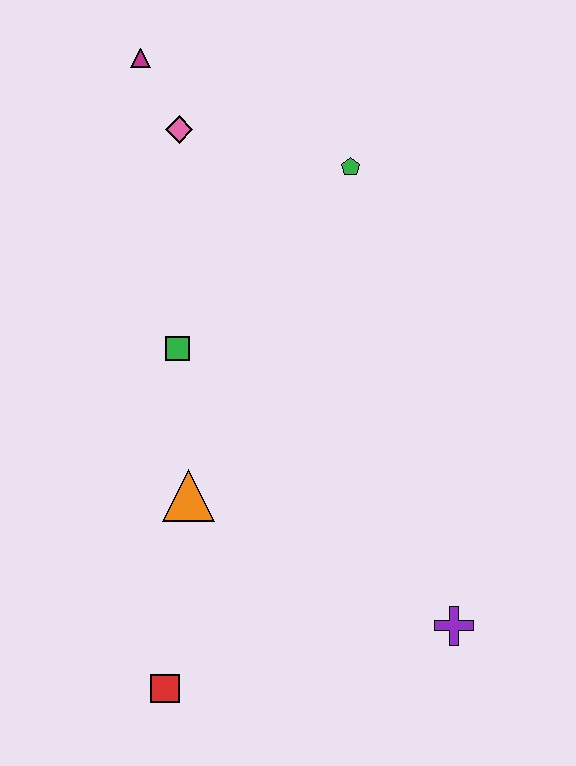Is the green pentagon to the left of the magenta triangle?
No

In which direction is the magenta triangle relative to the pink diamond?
The magenta triangle is above the pink diamond.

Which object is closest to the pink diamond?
The magenta triangle is closest to the pink diamond.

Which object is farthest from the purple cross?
The magenta triangle is farthest from the purple cross.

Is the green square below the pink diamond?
Yes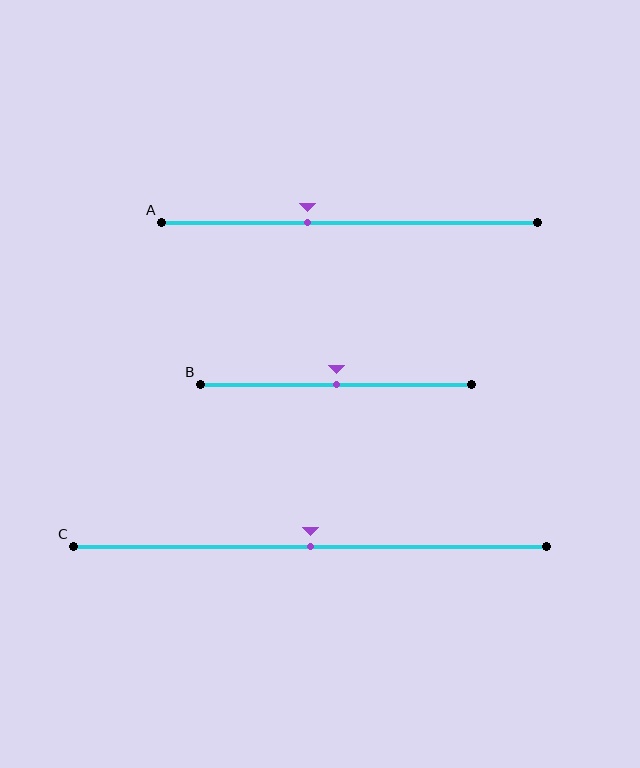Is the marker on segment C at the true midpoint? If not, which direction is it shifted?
Yes, the marker on segment C is at the true midpoint.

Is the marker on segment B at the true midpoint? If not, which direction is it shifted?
Yes, the marker on segment B is at the true midpoint.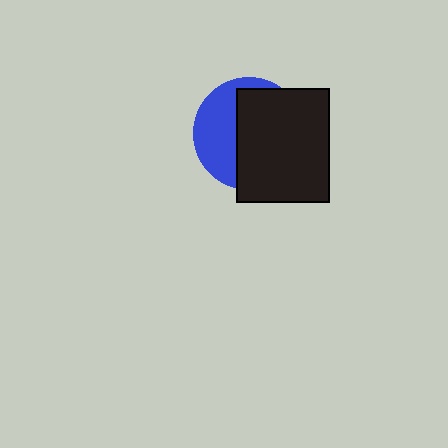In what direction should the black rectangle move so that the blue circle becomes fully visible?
The black rectangle should move right. That is the shortest direction to clear the overlap and leave the blue circle fully visible.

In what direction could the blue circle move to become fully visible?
The blue circle could move left. That would shift it out from behind the black rectangle entirely.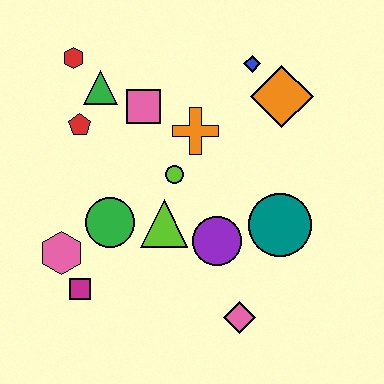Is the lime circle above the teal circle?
Yes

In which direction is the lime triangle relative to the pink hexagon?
The lime triangle is to the right of the pink hexagon.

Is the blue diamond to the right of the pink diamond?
Yes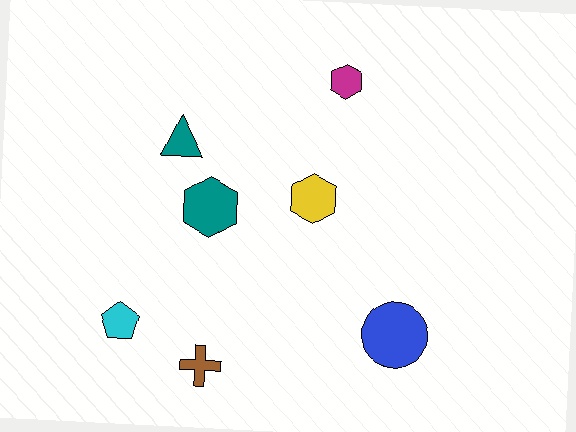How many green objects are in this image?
There are no green objects.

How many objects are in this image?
There are 7 objects.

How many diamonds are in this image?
There are no diamonds.